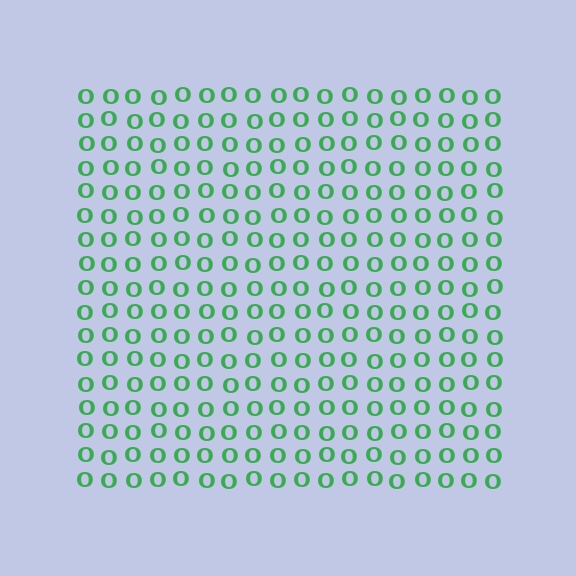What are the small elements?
The small elements are letter O's.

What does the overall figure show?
The overall figure shows a square.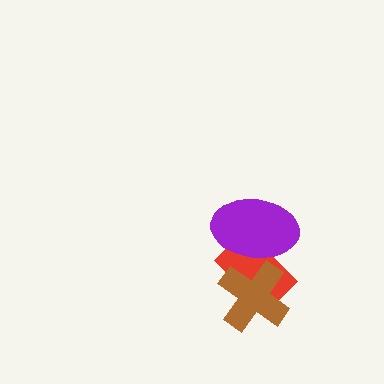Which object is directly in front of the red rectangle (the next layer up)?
The purple ellipse is directly in front of the red rectangle.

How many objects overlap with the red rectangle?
2 objects overlap with the red rectangle.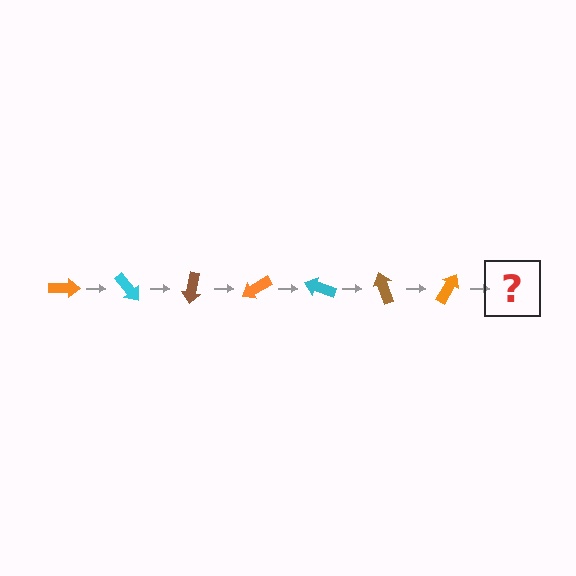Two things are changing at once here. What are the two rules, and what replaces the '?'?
The two rules are that it rotates 50 degrees each step and the color cycles through orange, cyan, and brown. The '?' should be a cyan arrow, rotated 350 degrees from the start.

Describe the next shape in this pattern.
It should be a cyan arrow, rotated 350 degrees from the start.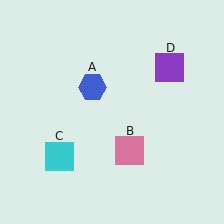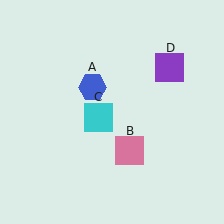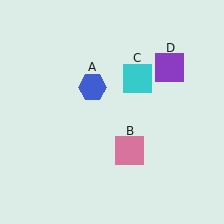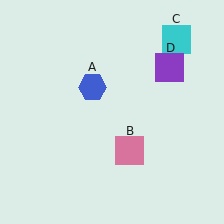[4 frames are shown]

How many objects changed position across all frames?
1 object changed position: cyan square (object C).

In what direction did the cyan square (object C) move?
The cyan square (object C) moved up and to the right.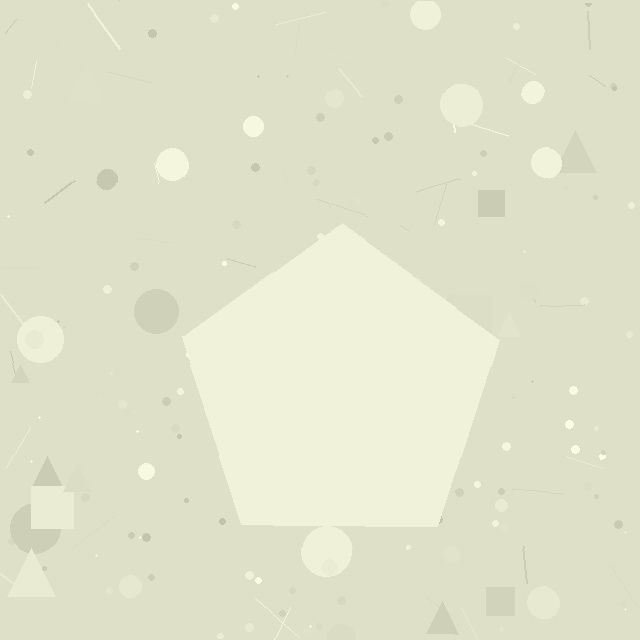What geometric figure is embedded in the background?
A pentagon is embedded in the background.